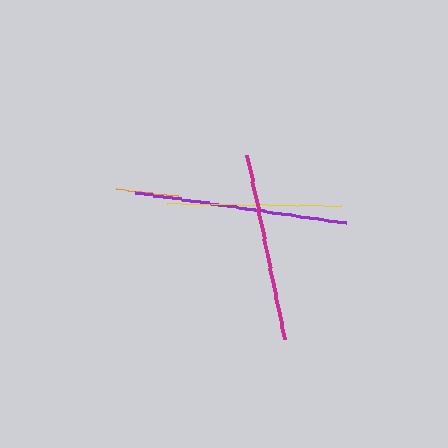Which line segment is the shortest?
The orange line is the shortest at approximately 62 pixels.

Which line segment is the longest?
The purple line is the longest at approximately 213 pixels.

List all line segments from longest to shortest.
From longest to shortest: purple, magenta, yellow, orange.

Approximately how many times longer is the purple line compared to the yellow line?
The purple line is approximately 1.2 times the length of the yellow line.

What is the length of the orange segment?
The orange segment is approximately 62 pixels long.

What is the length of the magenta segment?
The magenta segment is approximately 188 pixels long.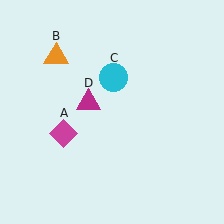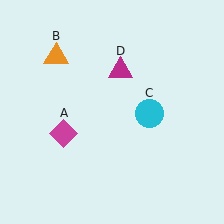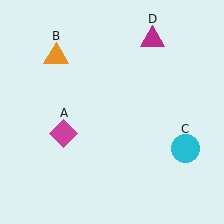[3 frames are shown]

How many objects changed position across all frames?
2 objects changed position: cyan circle (object C), magenta triangle (object D).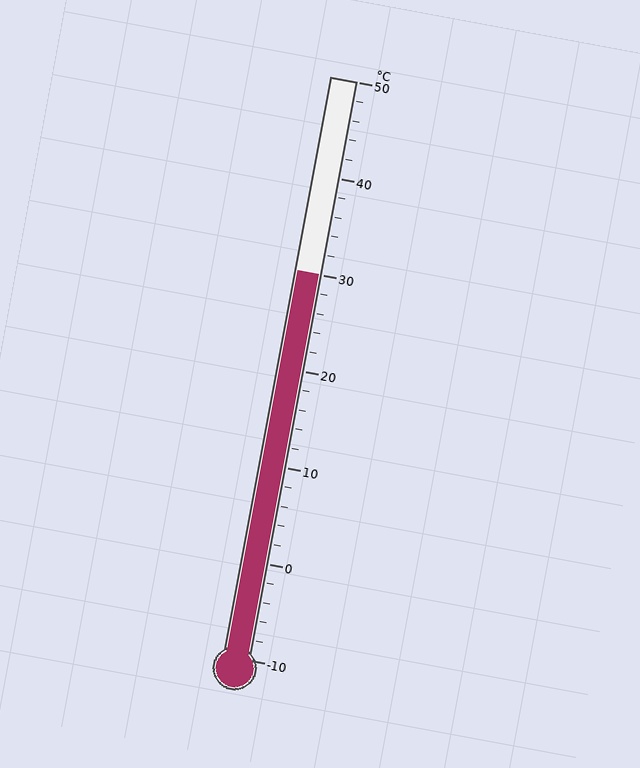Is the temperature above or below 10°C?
The temperature is above 10°C.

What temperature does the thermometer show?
The thermometer shows approximately 30°C.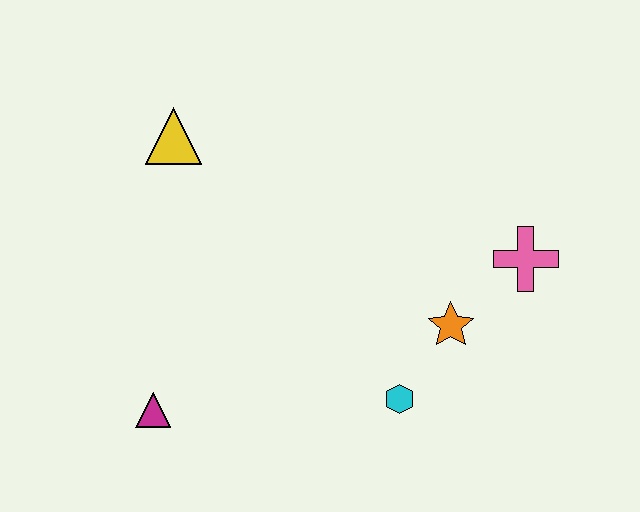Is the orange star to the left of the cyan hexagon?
No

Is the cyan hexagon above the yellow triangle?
No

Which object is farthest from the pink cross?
The magenta triangle is farthest from the pink cross.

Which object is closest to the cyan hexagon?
The orange star is closest to the cyan hexagon.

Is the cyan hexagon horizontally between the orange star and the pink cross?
No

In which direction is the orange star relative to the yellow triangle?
The orange star is to the right of the yellow triangle.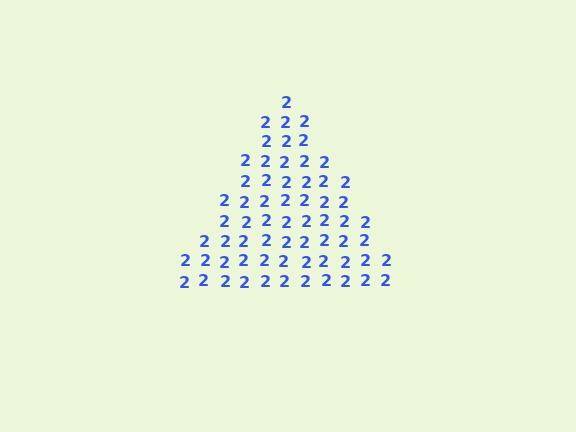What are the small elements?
The small elements are digit 2's.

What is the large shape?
The large shape is a triangle.